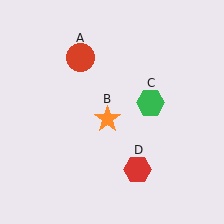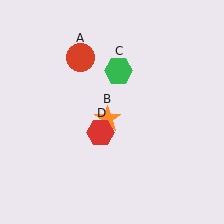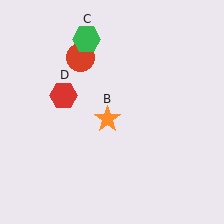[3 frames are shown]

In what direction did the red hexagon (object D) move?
The red hexagon (object D) moved up and to the left.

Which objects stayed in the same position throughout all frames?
Red circle (object A) and orange star (object B) remained stationary.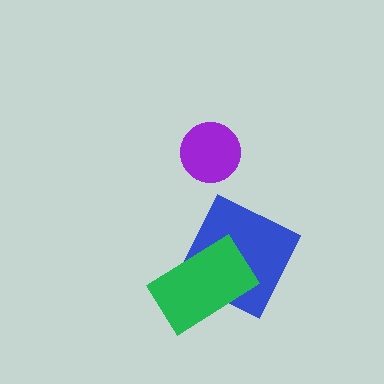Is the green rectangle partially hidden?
No, no other shape covers it.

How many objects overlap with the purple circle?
0 objects overlap with the purple circle.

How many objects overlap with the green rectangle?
1 object overlaps with the green rectangle.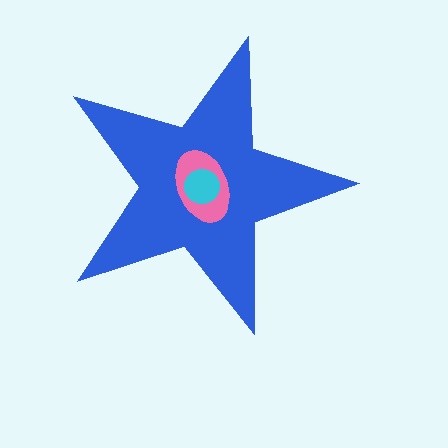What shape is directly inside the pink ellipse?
The cyan circle.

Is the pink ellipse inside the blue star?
Yes.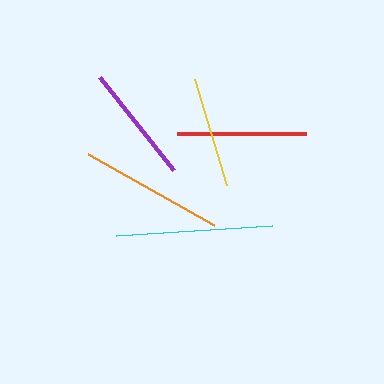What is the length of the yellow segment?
The yellow segment is approximately 110 pixels long.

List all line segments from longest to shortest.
From longest to shortest: cyan, orange, red, purple, yellow.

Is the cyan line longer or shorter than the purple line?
The cyan line is longer than the purple line.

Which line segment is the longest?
The cyan line is the longest at approximately 156 pixels.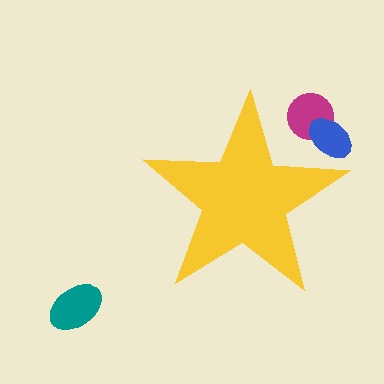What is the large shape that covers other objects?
A yellow star.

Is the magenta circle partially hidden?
Yes, the magenta circle is partially hidden behind the yellow star.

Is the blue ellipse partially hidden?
Yes, the blue ellipse is partially hidden behind the yellow star.